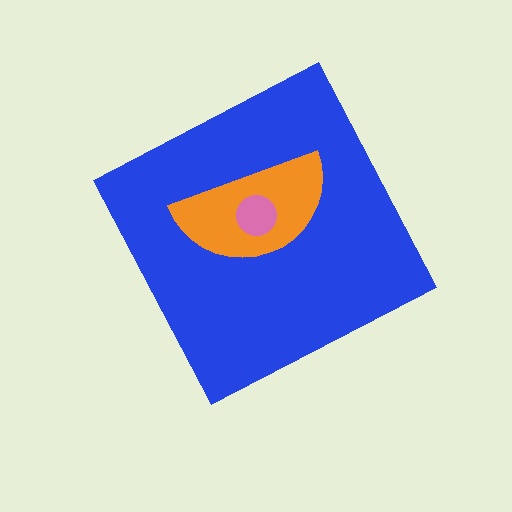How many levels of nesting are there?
3.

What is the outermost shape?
The blue diamond.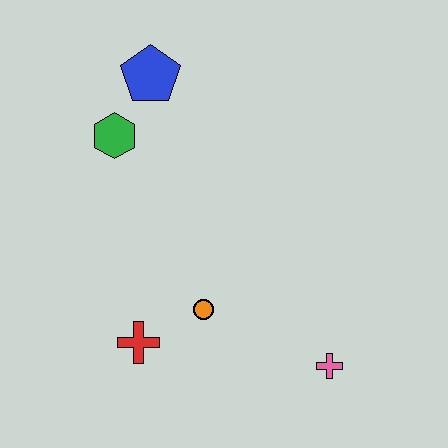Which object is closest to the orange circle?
The red cross is closest to the orange circle.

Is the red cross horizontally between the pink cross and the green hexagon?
Yes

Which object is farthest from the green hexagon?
The pink cross is farthest from the green hexagon.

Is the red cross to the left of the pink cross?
Yes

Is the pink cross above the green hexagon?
No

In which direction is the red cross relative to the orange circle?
The red cross is to the left of the orange circle.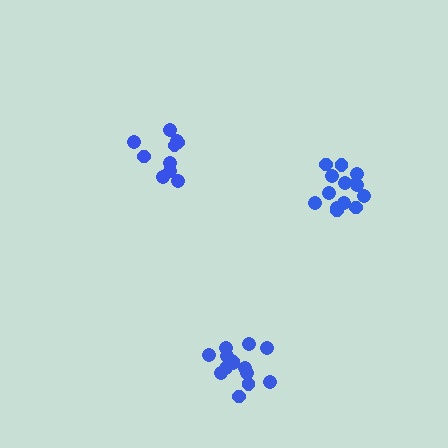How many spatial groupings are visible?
There are 3 spatial groupings.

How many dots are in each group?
Group 1: 14 dots, Group 2: 10 dots, Group 3: 14 dots (38 total).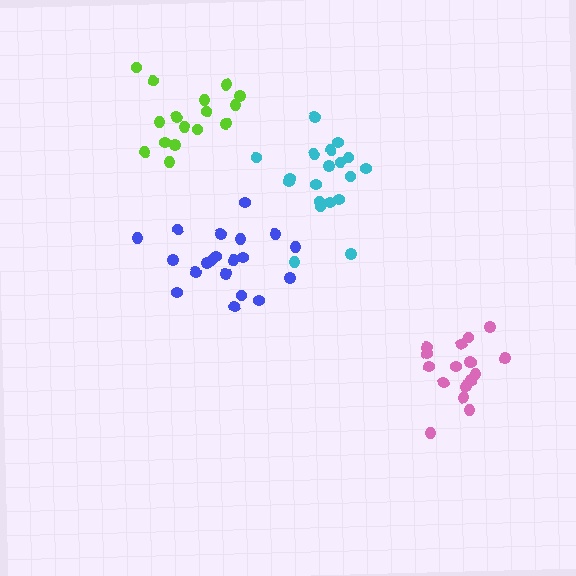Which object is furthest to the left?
The lime cluster is leftmost.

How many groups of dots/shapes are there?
There are 4 groups.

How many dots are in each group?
Group 1: 19 dots, Group 2: 17 dots, Group 3: 20 dots, Group 4: 16 dots (72 total).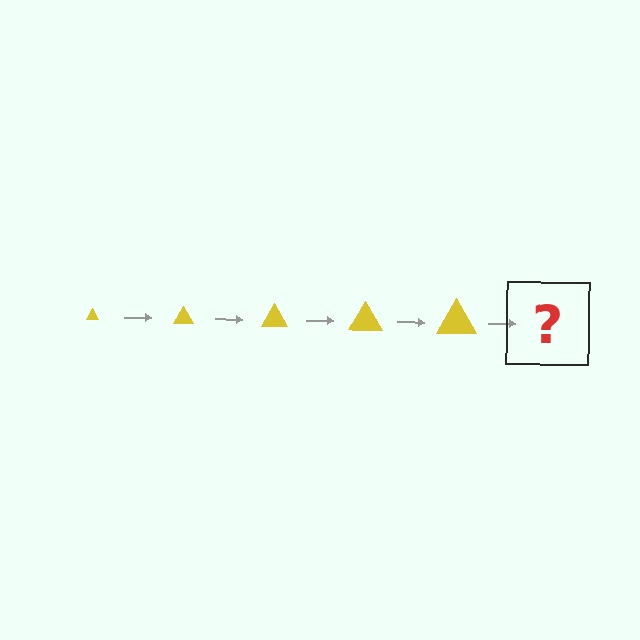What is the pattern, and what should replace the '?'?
The pattern is that the triangle gets progressively larger each step. The '?' should be a yellow triangle, larger than the previous one.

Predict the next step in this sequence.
The next step is a yellow triangle, larger than the previous one.